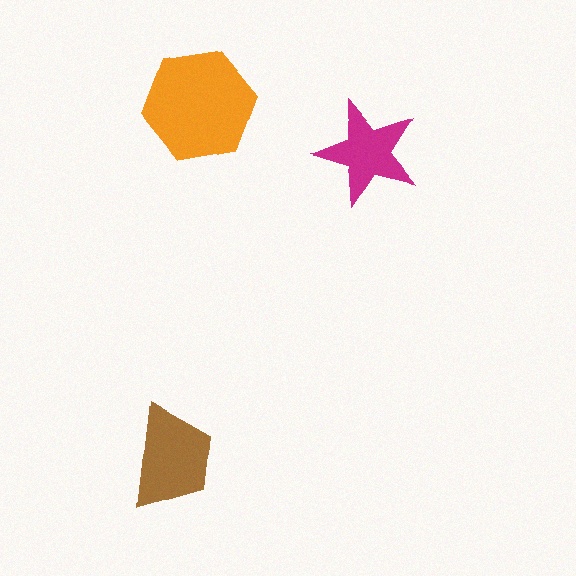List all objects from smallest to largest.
The magenta star, the brown trapezoid, the orange hexagon.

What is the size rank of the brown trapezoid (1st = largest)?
2nd.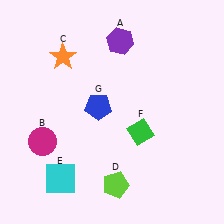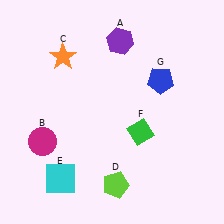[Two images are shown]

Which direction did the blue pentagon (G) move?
The blue pentagon (G) moved right.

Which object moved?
The blue pentagon (G) moved right.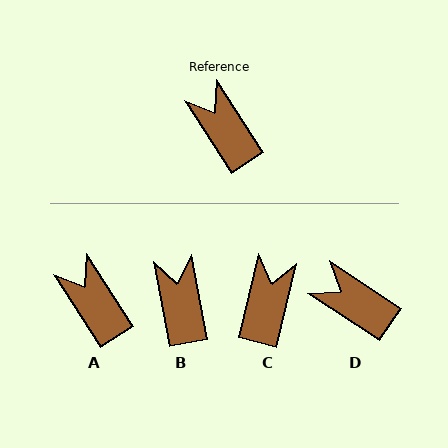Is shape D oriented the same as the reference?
No, it is off by about 24 degrees.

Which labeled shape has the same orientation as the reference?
A.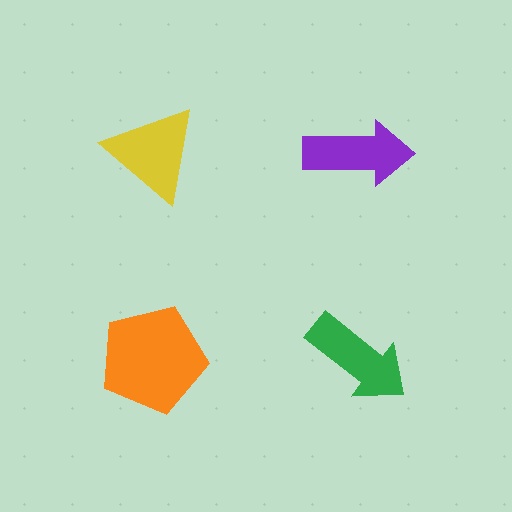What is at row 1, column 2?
A purple arrow.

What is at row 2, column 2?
A green arrow.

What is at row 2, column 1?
An orange pentagon.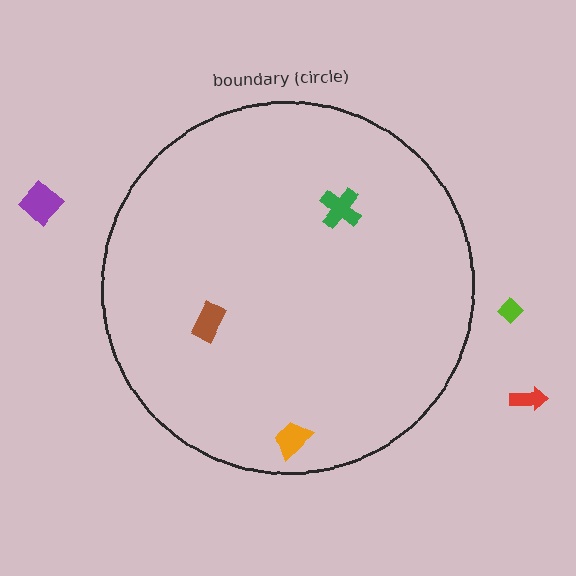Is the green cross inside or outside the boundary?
Inside.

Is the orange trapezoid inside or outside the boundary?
Inside.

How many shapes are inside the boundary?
3 inside, 3 outside.